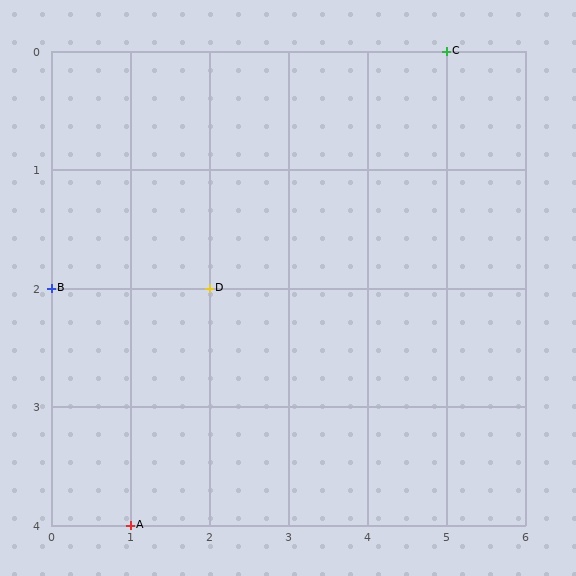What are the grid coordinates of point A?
Point A is at grid coordinates (1, 4).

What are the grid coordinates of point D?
Point D is at grid coordinates (2, 2).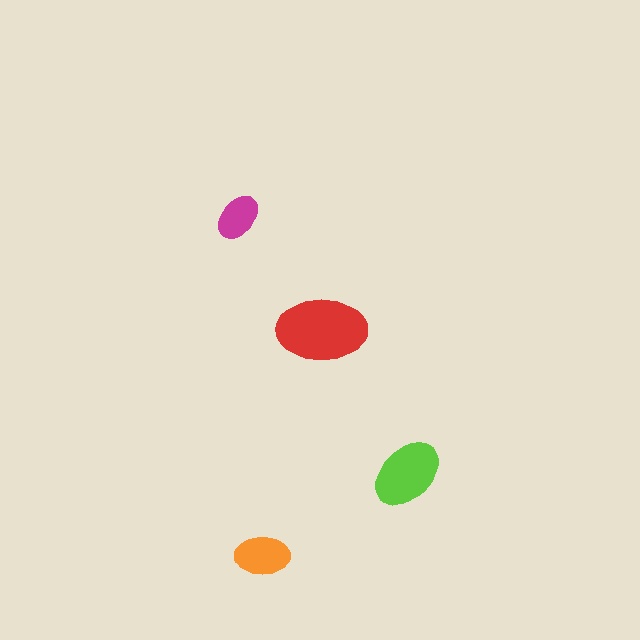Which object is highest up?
The magenta ellipse is topmost.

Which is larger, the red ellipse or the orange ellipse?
The red one.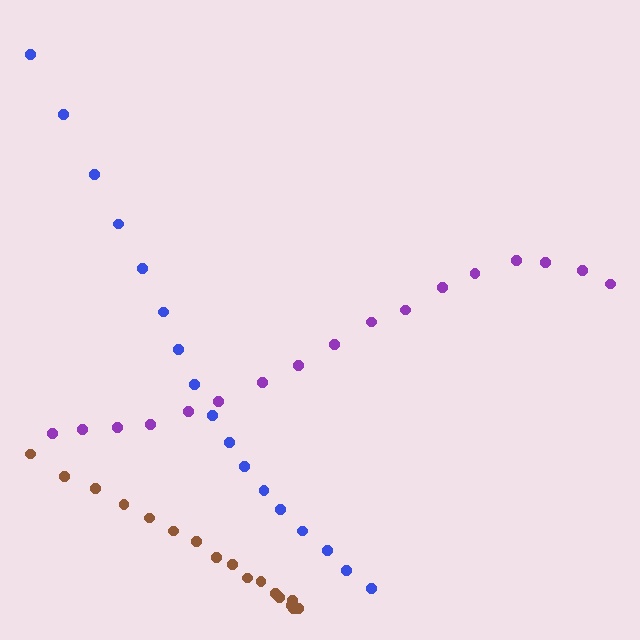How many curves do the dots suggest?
There are 3 distinct paths.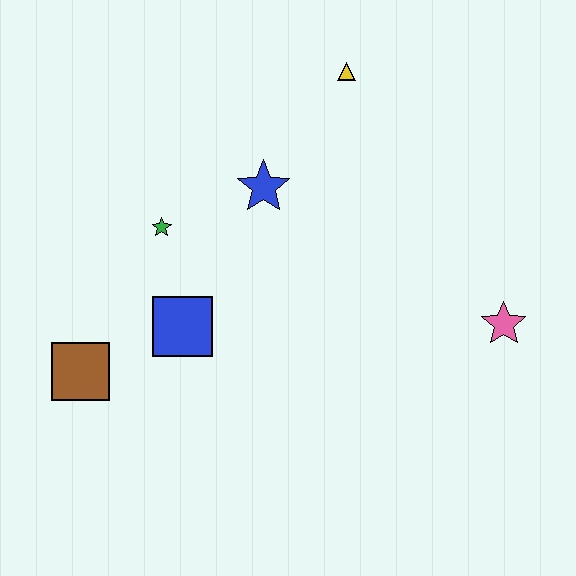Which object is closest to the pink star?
The blue star is closest to the pink star.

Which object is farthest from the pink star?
The brown square is farthest from the pink star.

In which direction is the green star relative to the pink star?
The green star is to the left of the pink star.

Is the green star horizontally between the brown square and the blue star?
Yes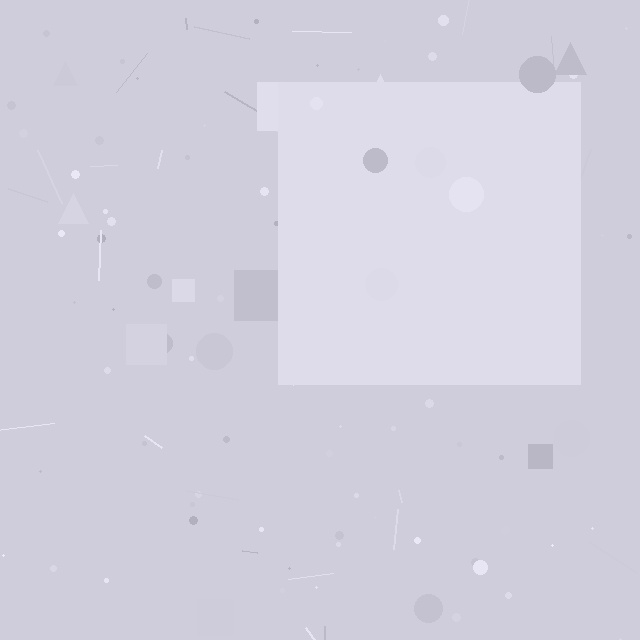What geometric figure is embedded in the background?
A square is embedded in the background.